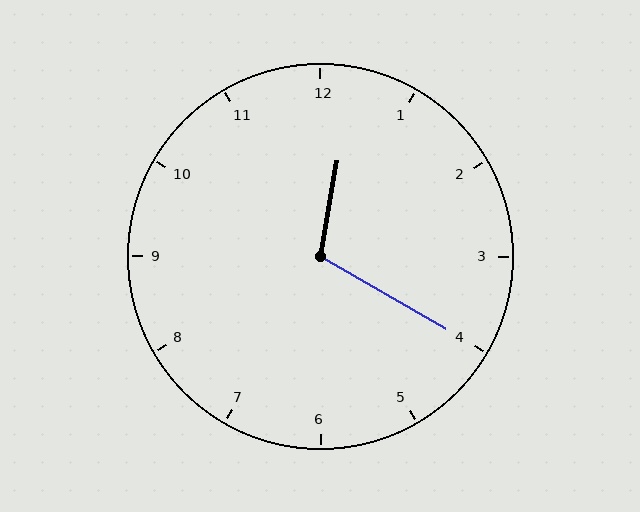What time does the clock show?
12:20.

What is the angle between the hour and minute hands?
Approximately 110 degrees.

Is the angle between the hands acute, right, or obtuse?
It is obtuse.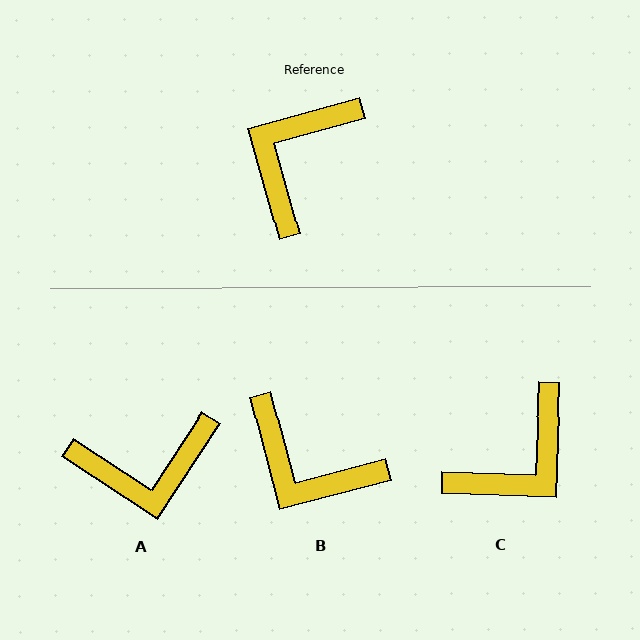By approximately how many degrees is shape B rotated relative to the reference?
Approximately 89 degrees counter-clockwise.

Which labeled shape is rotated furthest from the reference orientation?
C, about 162 degrees away.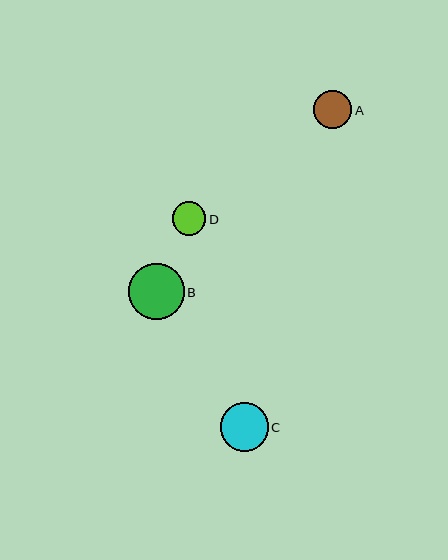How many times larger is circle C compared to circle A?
Circle C is approximately 1.3 times the size of circle A.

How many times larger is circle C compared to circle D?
Circle C is approximately 1.4 times the size of circle D.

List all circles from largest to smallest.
From largest to smallest: B, C, A, D.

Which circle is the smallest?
Circle D is the smallest with a size of approximately 34 pixels.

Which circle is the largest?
Circle B is the largest with a size of approximately 56 pixels.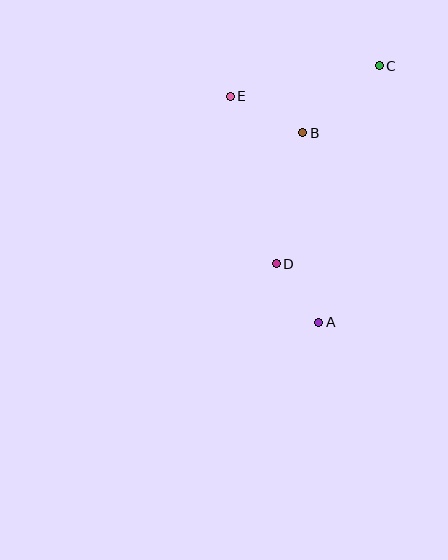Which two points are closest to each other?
Points A and D are closest to each other.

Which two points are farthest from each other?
Points A and C are farthest from each other.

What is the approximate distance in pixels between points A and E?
The distance between A and E is approximately 243 pixels.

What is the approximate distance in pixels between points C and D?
The distance between C and D is approximately 224 pixels.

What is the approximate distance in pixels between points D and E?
The distance between D and E is approximately 174 pixels.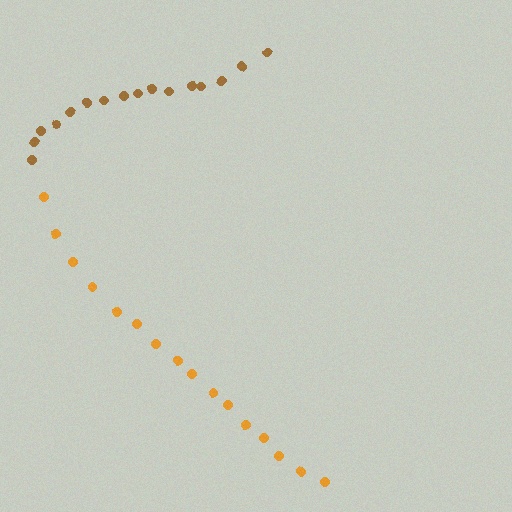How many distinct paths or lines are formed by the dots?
There are 2 distinct paths.